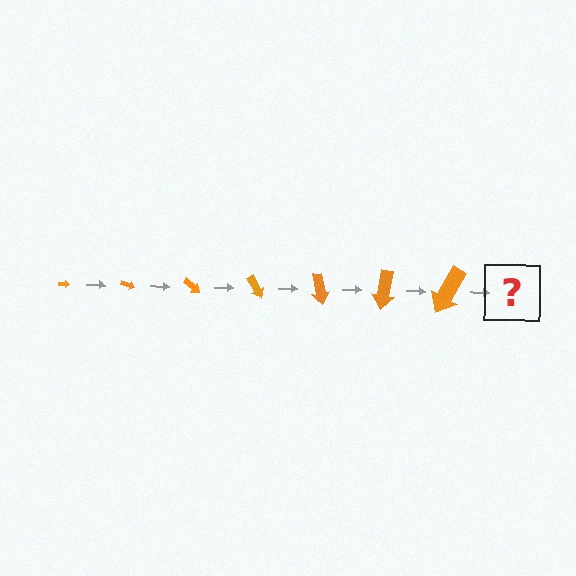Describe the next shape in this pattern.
It should be an arrow, larger than the previous one and rotated 140 degrees from the start.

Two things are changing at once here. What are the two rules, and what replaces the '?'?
The two rules are that the arrow grows larger each step and it rotates 20 degrees each step. The '?' should be an arrow, larger than the previous one and rotated 140 degrees from the start.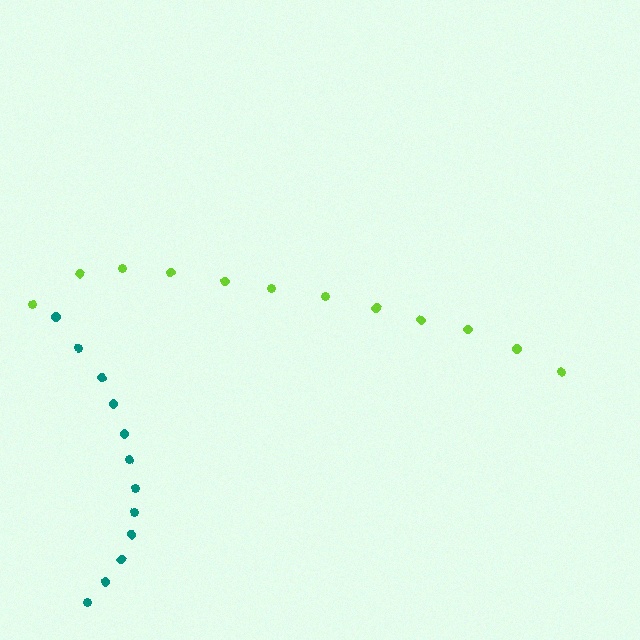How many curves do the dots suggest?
There are 2 distinct paths.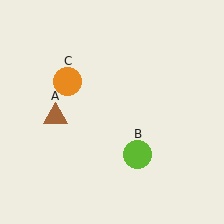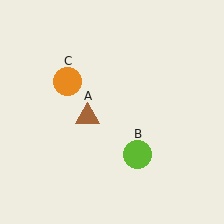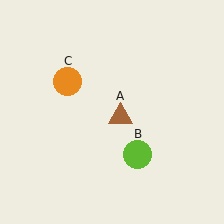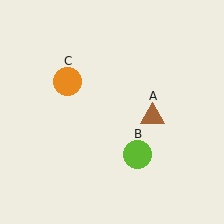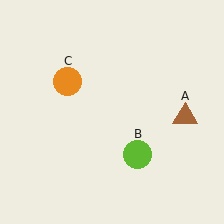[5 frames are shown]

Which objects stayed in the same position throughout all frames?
Lime circle (object B) and orange circle (object C) remained stationary.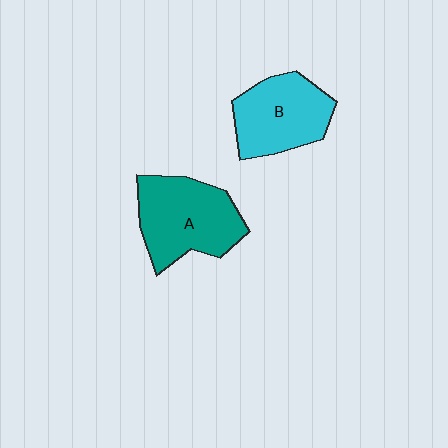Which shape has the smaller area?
Shape B (cyan).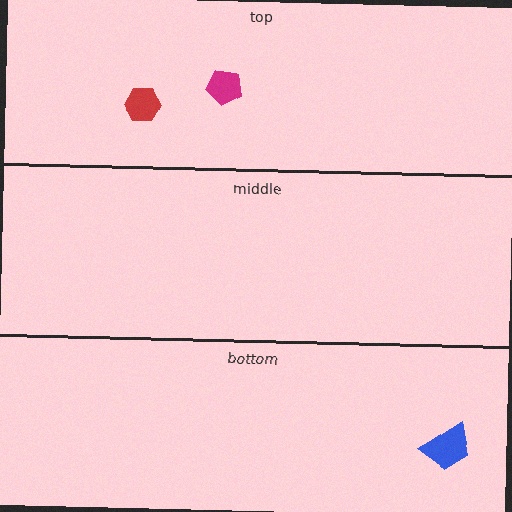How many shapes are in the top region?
2.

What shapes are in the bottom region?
The blue trapezoid.